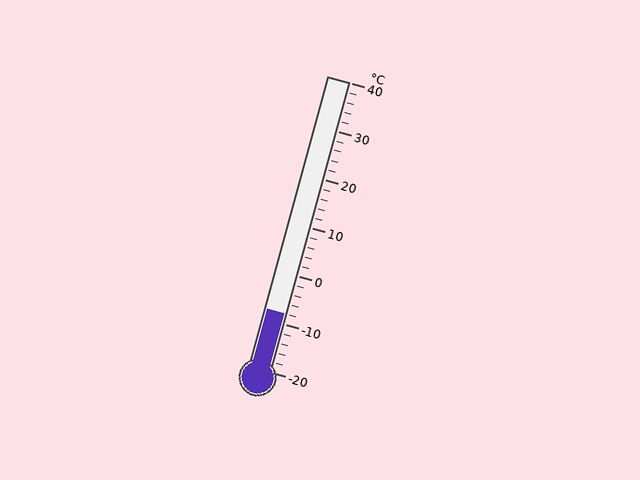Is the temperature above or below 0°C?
The temperature is below 0°C.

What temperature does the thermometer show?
The thermometer shows approximately -8°C.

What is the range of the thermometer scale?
The thermometer scale ranges from -20°C to 40°C.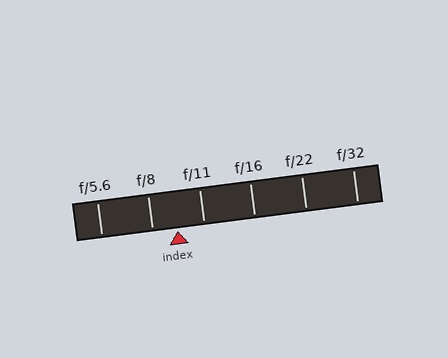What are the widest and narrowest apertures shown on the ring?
The widest aperture shown is f/5.6 and the narrowest is f/32.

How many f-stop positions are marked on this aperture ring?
There are 6 f-stop positions marked.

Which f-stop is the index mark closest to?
The index mark is closest to f/8.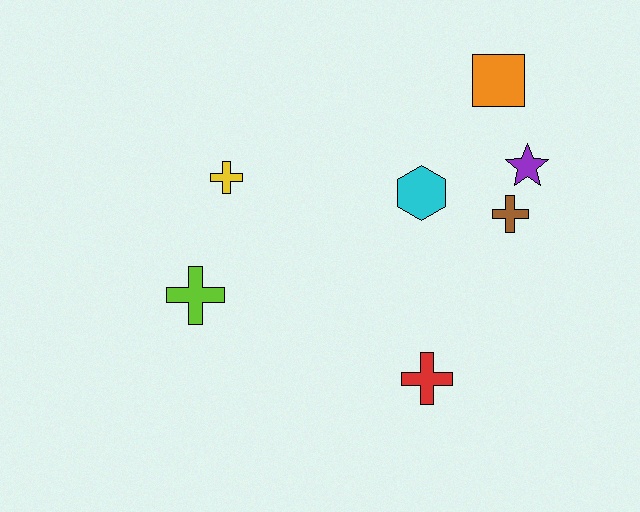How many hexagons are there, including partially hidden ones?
There is 1 hexagon.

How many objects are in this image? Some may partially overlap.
There are 7 objects.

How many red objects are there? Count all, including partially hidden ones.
There is 1 red object.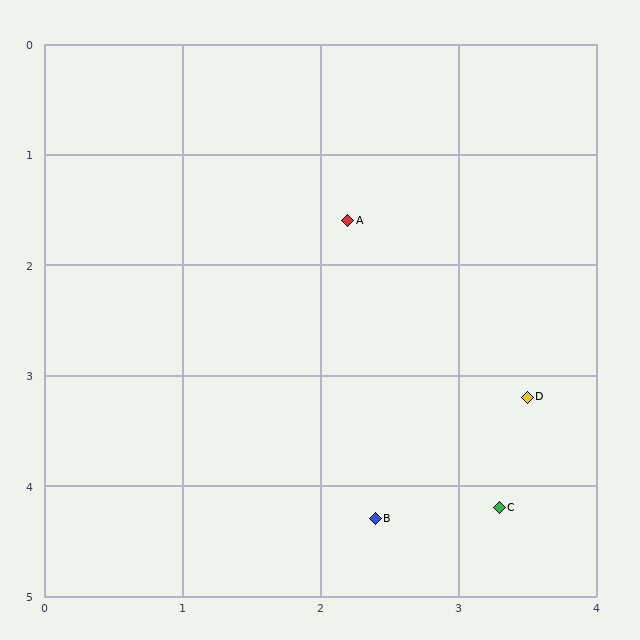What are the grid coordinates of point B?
Point B is at approximately (2.4, 4.3).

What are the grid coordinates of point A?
Point A is at approximately (2.2, 1.6).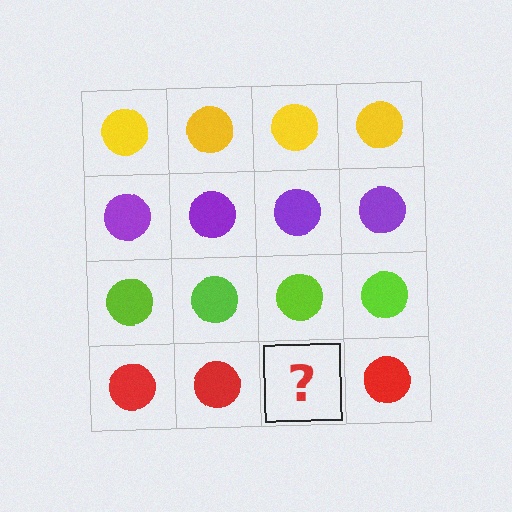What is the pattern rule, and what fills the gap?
The rule is that each row has a consistent color. The gap should be filled with a red circle.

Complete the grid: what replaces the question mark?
The question mark should be replaced with a red circle.